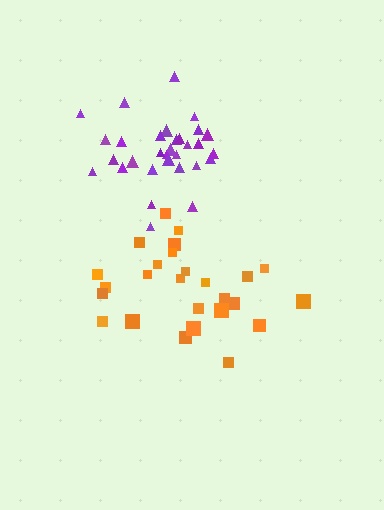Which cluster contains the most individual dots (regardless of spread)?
Purple (31).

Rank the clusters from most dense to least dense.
purple, orange.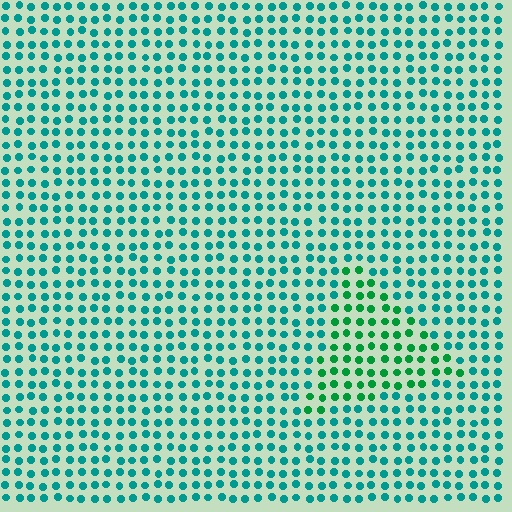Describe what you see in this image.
The image is filled with small teal elements in a uniform arrangement. A triangle-shaped region is visible where the elements are tinted to a slightly different hue, forming a subtle color boundary.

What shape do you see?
I see a triangle.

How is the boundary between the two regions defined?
The boundary is defined purely by a slight shift in hue (about 35 degrees). Spacing, size, and orientation are identical on both sides.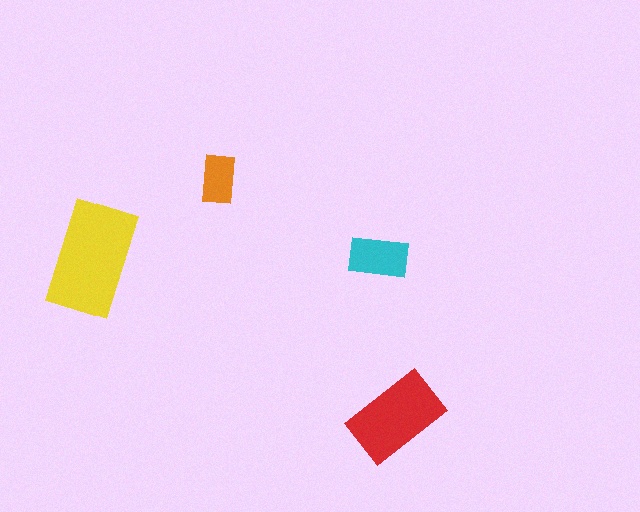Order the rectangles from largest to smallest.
the yellow one, the red one, the cyan one, the orange one.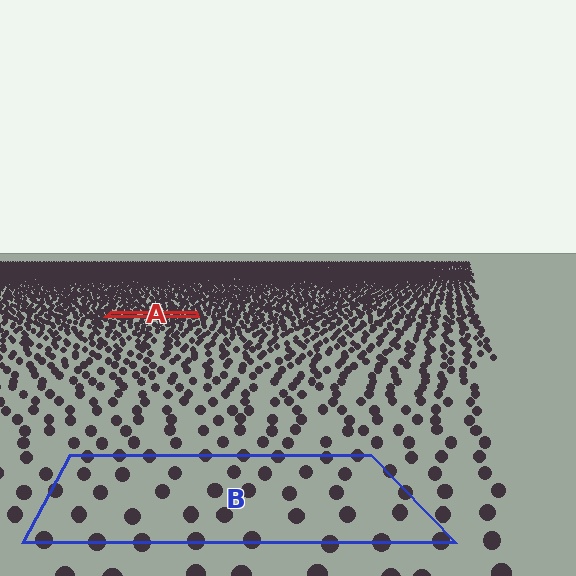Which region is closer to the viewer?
Region B is closer. The texture elements there are larger and more spread out.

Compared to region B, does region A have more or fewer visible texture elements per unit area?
Region A has more texture elements per unit area — they are packed more densely because it is farther away.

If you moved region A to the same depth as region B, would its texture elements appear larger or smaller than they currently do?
They would appear larger. At a closer depth, the same texture elements are projected at a bigger on-screen size.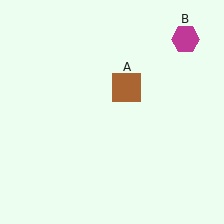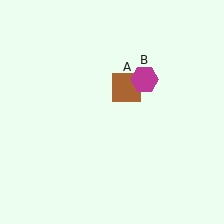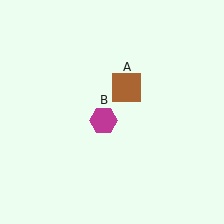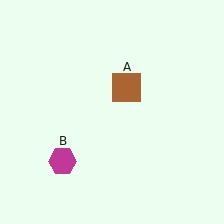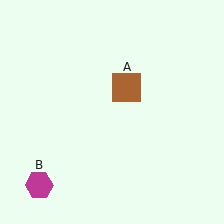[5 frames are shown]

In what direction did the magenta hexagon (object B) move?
The magenta hexagon (object B) moved down and to the left.